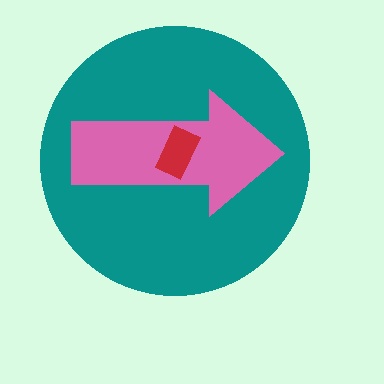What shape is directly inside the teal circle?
The pink arrow.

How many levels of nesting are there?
3.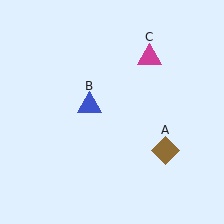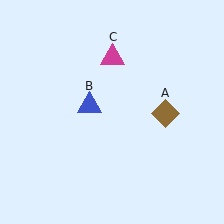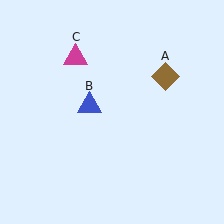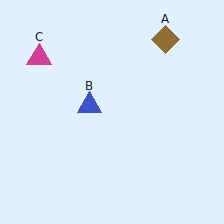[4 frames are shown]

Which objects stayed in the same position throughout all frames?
Blue triangle (object B) remained stationary.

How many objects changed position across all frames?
2 objects changed position: brown diamond (object A), magenta triangle (object C).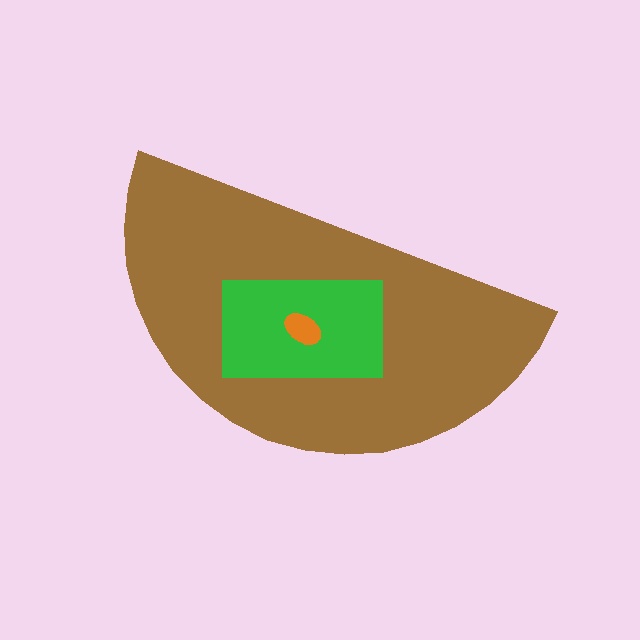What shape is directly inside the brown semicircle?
The green rectangle.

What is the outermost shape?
The brown semicircle.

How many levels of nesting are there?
3.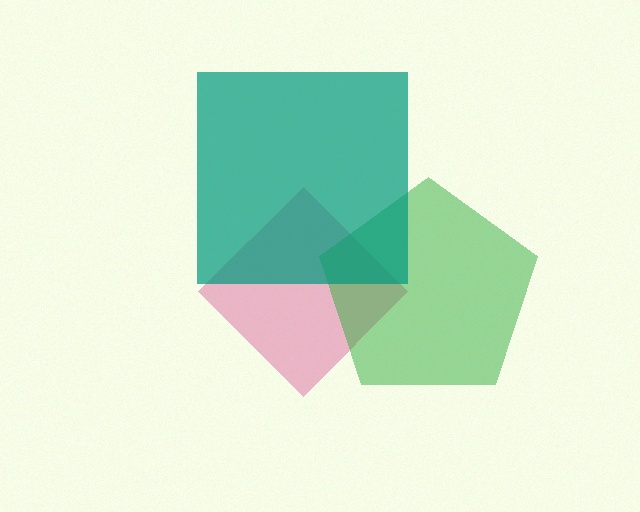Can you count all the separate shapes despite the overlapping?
Yes, there are 3 separate shapes.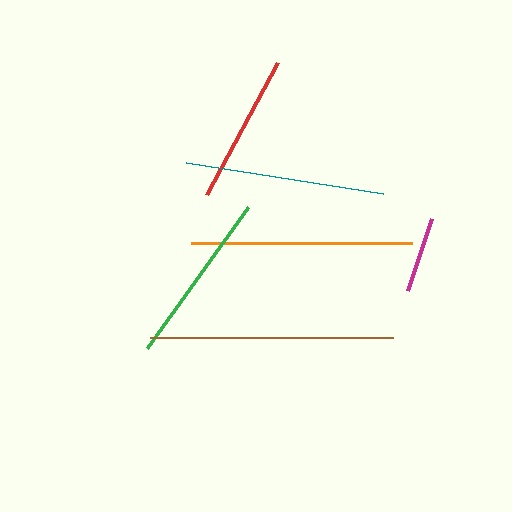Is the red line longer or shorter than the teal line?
The teal line is longer than the red line.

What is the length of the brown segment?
The brown segment is approximately 243 pixels long.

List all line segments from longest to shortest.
From longest to shortest: brown, orange, teal, green, red, magenta.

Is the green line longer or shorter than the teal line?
The teal line is longer than the green line.